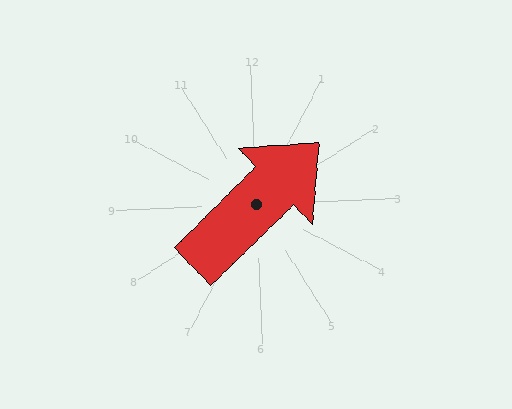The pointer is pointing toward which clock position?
Roughly 2 o'clock.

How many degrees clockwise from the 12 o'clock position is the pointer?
Approximately 48 degrees.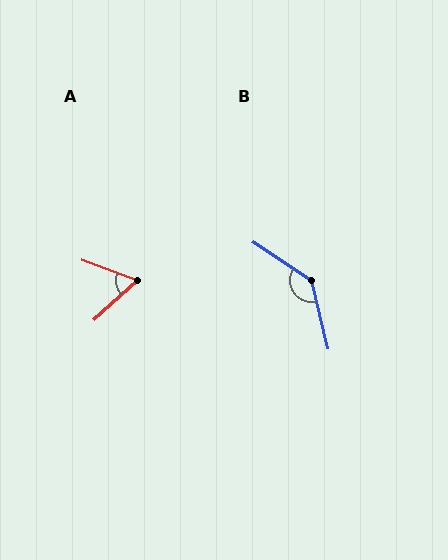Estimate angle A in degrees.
Approximately 62 degrees.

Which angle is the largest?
B, at approximately 137 degrees.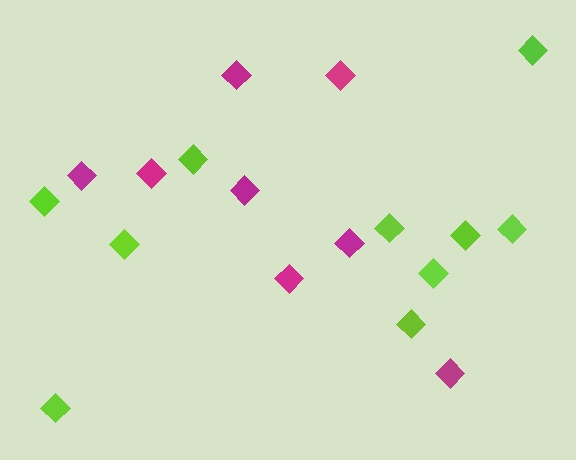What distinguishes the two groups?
There are 2 groups: one group of lime diamonds (10) and one group of magenta diamonds (8).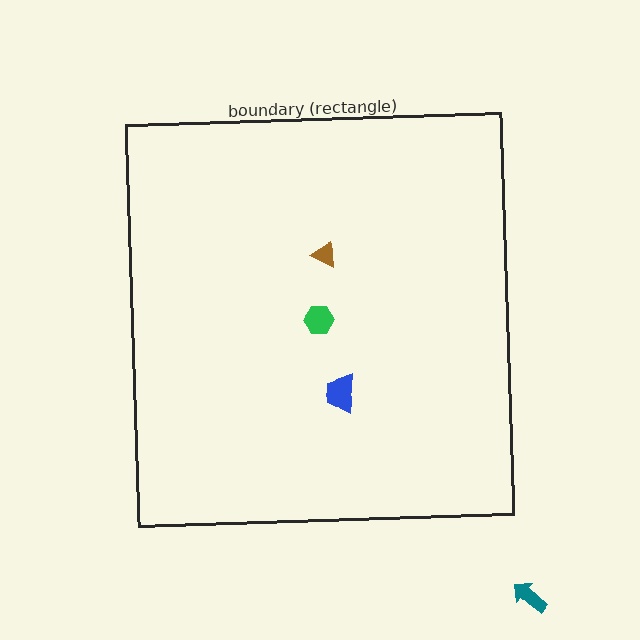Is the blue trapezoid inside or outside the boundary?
Inside.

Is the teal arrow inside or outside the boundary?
Outside.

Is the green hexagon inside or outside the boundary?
Inside.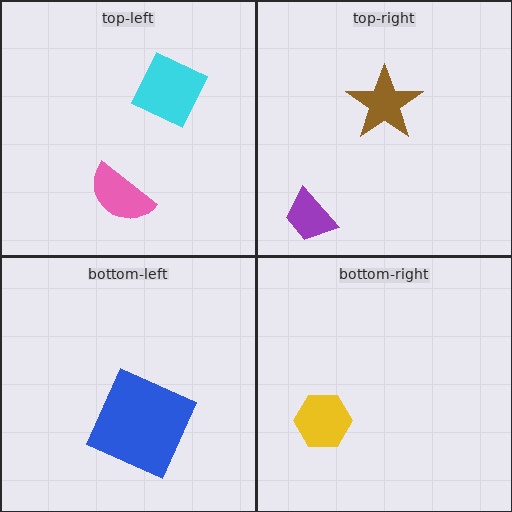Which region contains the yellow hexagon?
The bottom-right region.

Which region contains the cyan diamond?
The top-left region.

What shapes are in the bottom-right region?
The yellow hexagon.